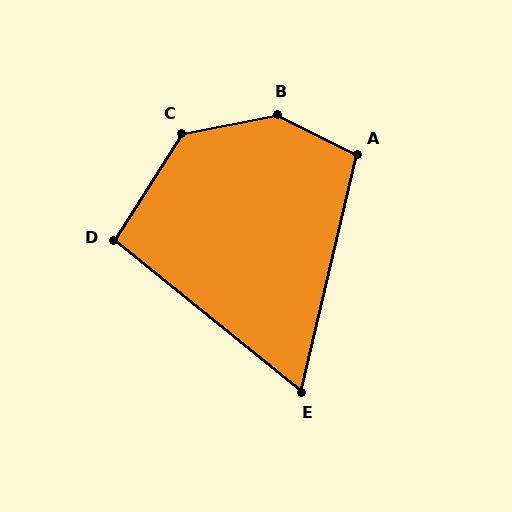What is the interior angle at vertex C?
Approximately 134 degrees (obtuse).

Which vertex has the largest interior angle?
B, at approximately 142 degrees.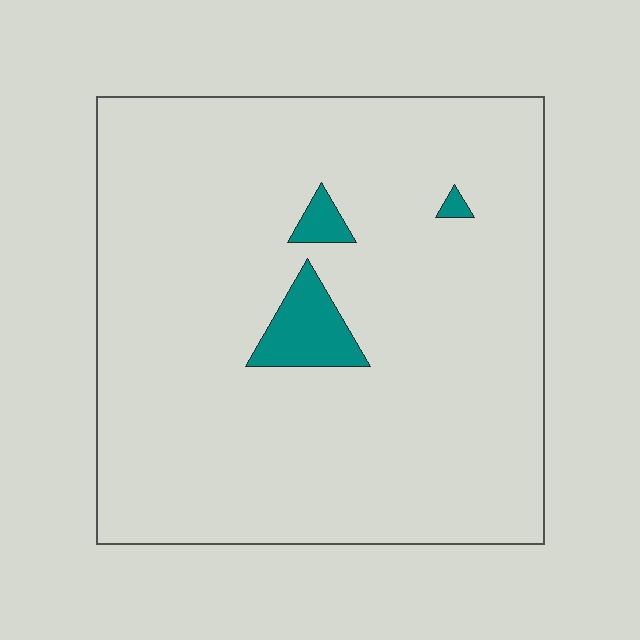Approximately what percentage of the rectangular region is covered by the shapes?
Approximately 5%.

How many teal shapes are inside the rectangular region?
3.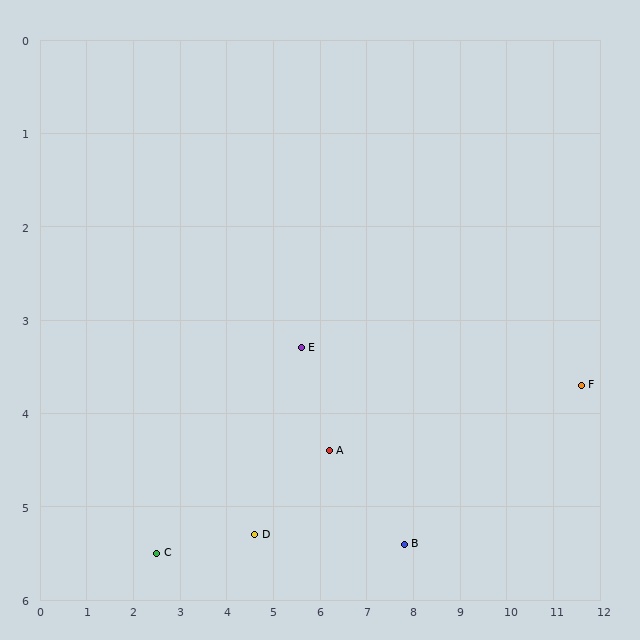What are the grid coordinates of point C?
Point C is at approximately (2.5, 5.5).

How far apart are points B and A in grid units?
Points B and A are about 1.9 grid units apart.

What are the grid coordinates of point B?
Point B is at approximately (7.8, 5.4).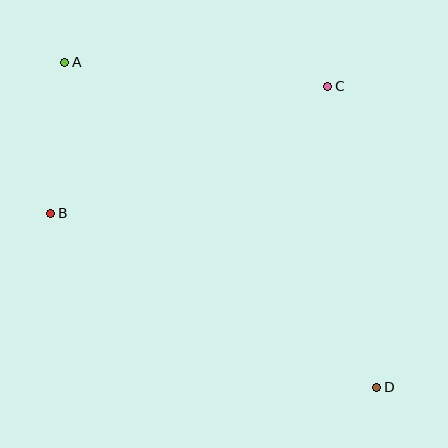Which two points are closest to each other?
Points A and B are closest to each other.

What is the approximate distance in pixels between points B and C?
The distance between B and C is approximately 304 pixels.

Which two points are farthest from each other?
Points A and D are farthest from each other.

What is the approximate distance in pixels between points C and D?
The distance between C and D is approximately 305 pixels.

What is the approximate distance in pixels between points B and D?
The distance between B and D is approximately 369 pixels.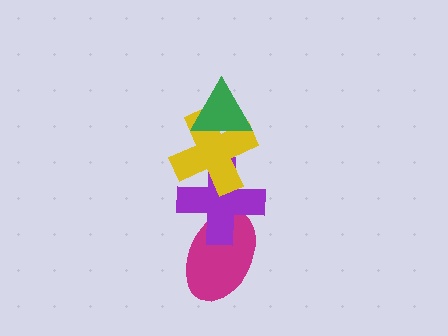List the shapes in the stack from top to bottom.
From top to bottom: the green triangle, the yellow cross, the purple cross, the magenta ellipse.